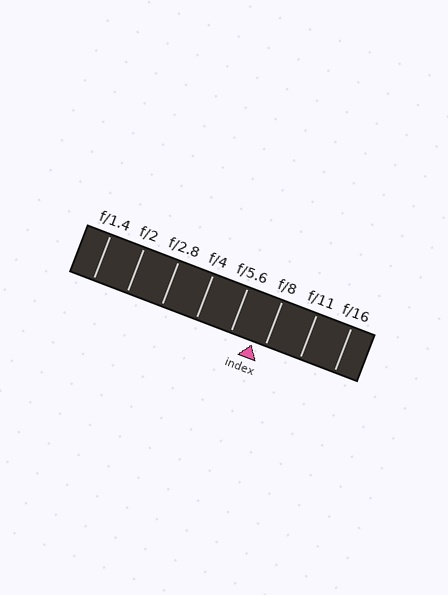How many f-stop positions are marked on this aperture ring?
There are 8 f-stop positions marked.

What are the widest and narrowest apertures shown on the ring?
The widest aperture shown is f/1.4 and the narrowest is f/16.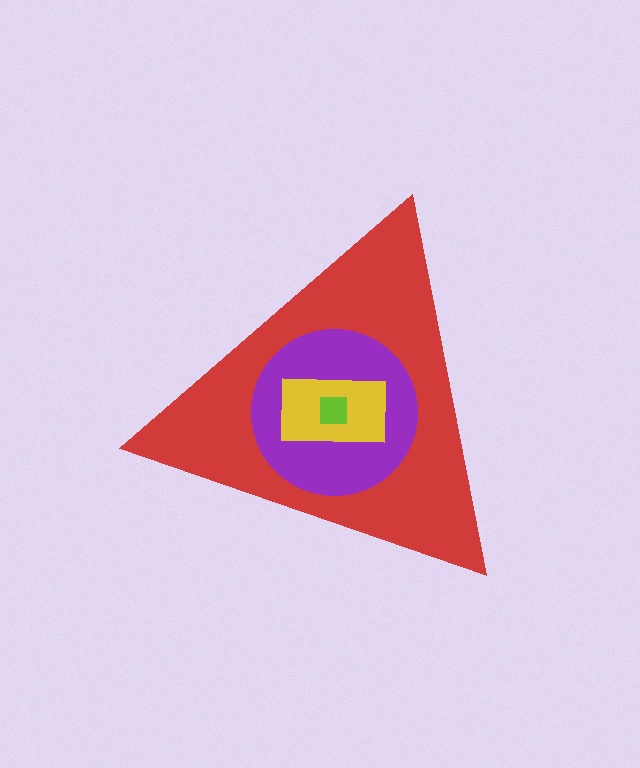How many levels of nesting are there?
4.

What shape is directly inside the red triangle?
The purple circle.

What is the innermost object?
The lime square.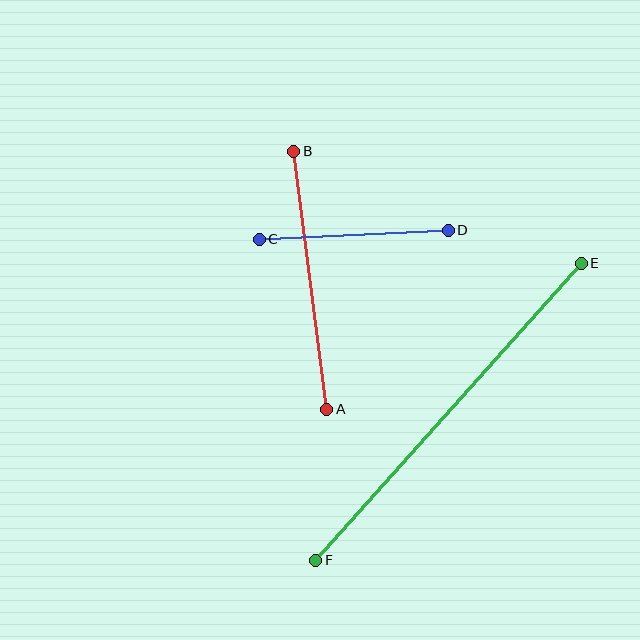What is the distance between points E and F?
The distance is approximately 398 pixels.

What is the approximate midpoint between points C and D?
The midpoint is at approximately (354, 235) pixels.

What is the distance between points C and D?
The distance is approximately 189 pixels.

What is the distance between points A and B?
The distance is approximately 260 pixels.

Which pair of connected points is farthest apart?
Points E and F are farthest apart.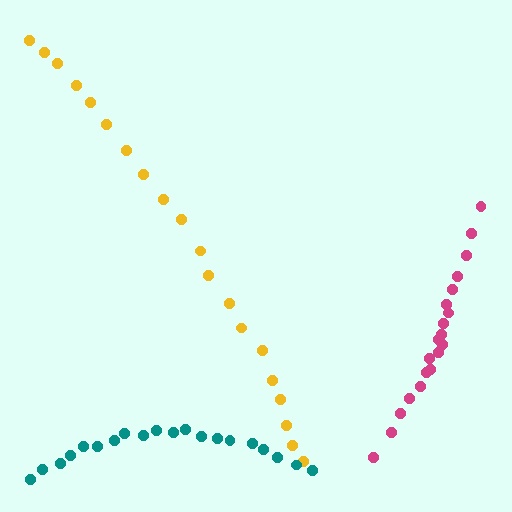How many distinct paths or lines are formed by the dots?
There are 3 distinct paths.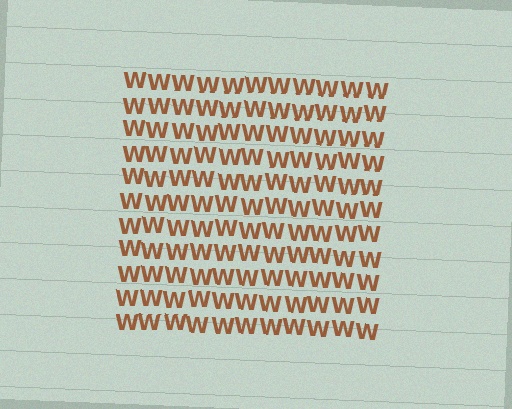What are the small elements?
The small elements are letter W's.